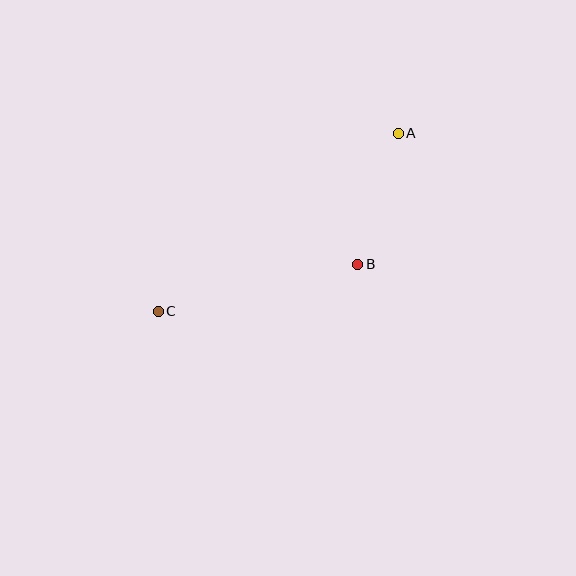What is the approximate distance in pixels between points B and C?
The distance between B and C is approximately 205 pixels.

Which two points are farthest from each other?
Points A and C are farthest from each other.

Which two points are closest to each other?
Points A and B are closest to each other.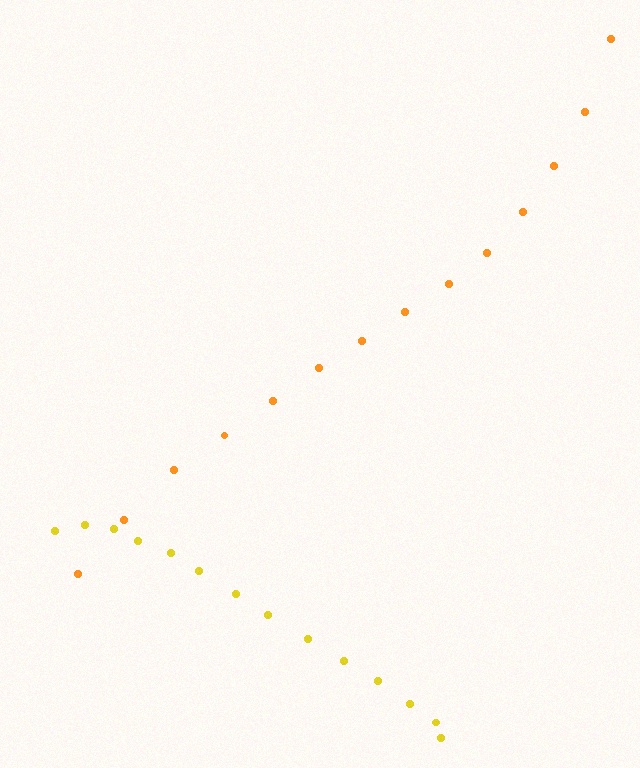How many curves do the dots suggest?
There are 2 distinct paths.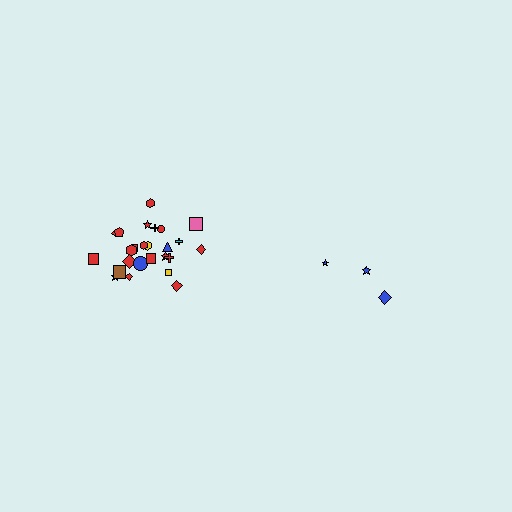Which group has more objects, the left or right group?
The left group.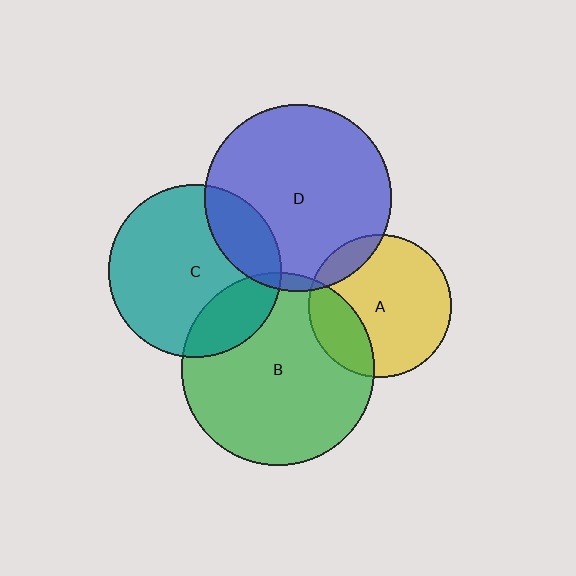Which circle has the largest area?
Circle B (green).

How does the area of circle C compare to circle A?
Approximately 1.5 times.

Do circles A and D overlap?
Yes.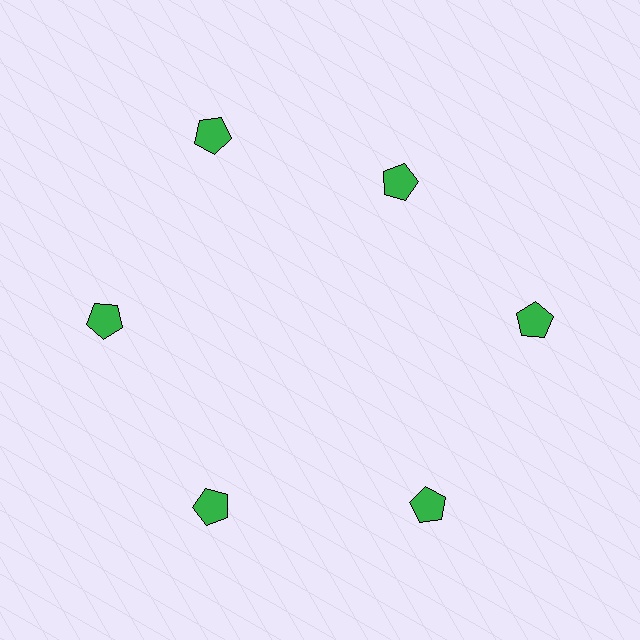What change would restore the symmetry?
The symmetry would be restored by moving it outward, back onto the ring so that all 6 pentagons sit at equal angles and equal distance from the center.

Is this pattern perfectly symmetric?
No. The 6 green pentagons are arranged in a ring, but one element near the 1 o'clock position is pulled inward toward the center, breaking the 6-fold rotational symmetry.